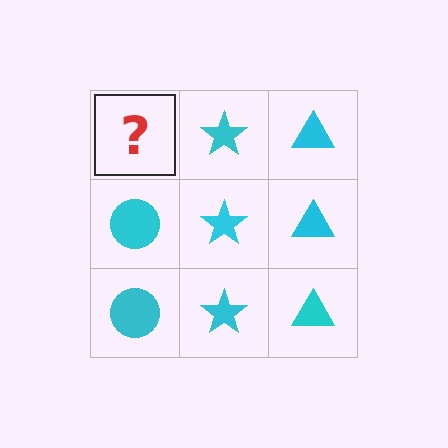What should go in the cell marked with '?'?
The missing cell should contain a cyan circle.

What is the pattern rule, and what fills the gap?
The rule is that each column has a consistent shape. The gap should be filled with a cyan circle.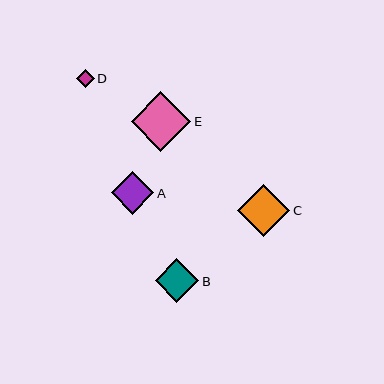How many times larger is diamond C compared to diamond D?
Diamond C is approximately 2.9 times the size of diamond D.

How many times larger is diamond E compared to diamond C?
Diamond E is approximately 1.1 times the size of diamond C.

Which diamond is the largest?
Diamond E is the largest with a size of approximately 59 pixels.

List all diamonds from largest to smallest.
From largest to smallest: E, C, B, A, D.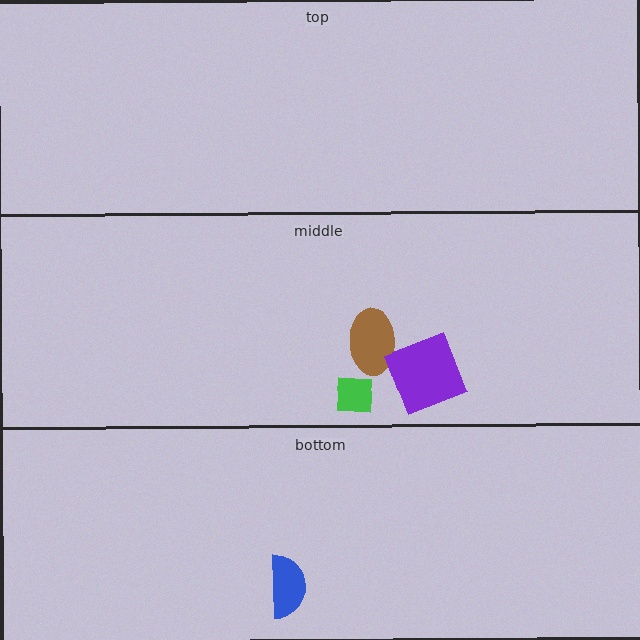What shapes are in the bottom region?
The blue semicircle.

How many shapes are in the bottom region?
1.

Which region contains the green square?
The middle region.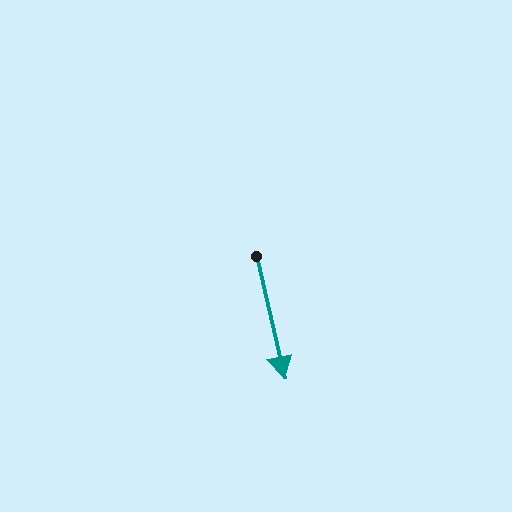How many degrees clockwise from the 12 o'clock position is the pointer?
Approximately 167 degrees.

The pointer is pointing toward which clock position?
Roughly 6 o'clock.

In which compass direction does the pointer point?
South.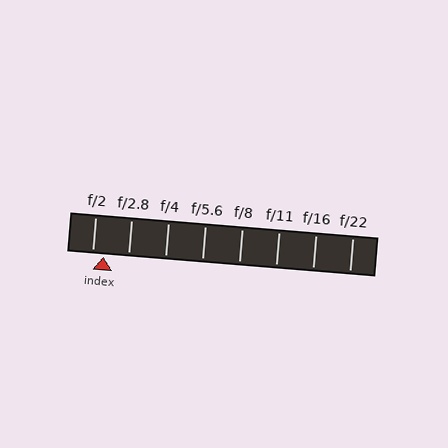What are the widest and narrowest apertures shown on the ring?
The widest aperture shown is f/2 and the narrowest is f/22.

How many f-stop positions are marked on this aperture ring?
There are 8 f-stop positions marked.